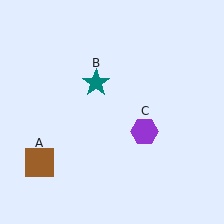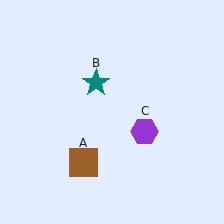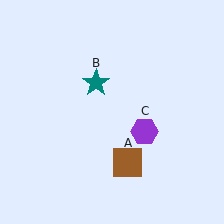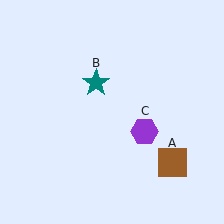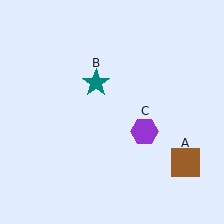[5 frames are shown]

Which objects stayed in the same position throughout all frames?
Teal star (object B) and purple hexagon (object C) remained stationary.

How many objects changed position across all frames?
1 object changed position: brown square (object A).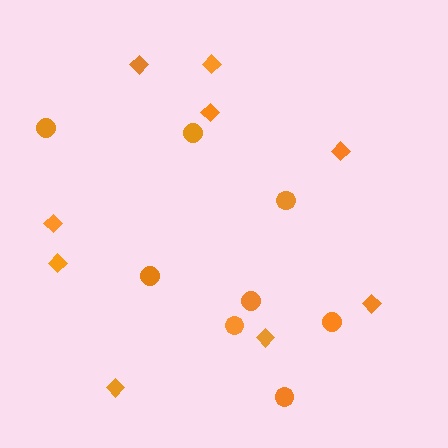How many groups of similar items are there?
There are 2 groups: one group of circles (8) and one group of diamonds (9).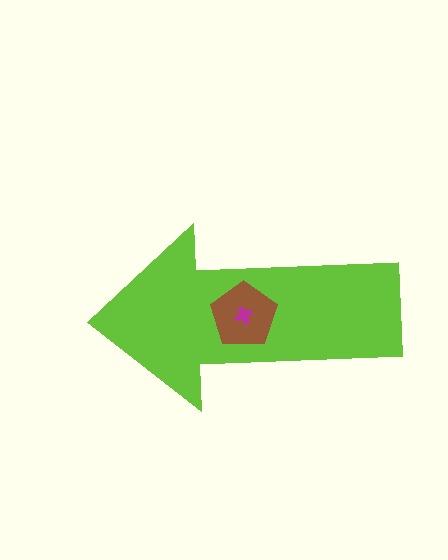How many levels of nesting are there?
3.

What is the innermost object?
The magenta cross.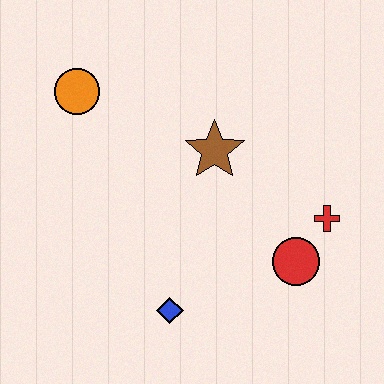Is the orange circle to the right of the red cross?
No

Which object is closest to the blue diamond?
The red circle is closest to the blue diamond.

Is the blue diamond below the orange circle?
Yes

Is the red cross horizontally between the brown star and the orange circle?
No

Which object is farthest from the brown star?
The blue diamond is farthest from the brown star.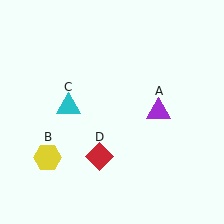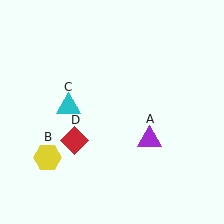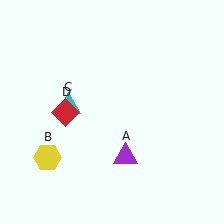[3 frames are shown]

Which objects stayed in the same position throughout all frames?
Yellow hexagon (object B) and cyan triangle (object C) remained stationary.